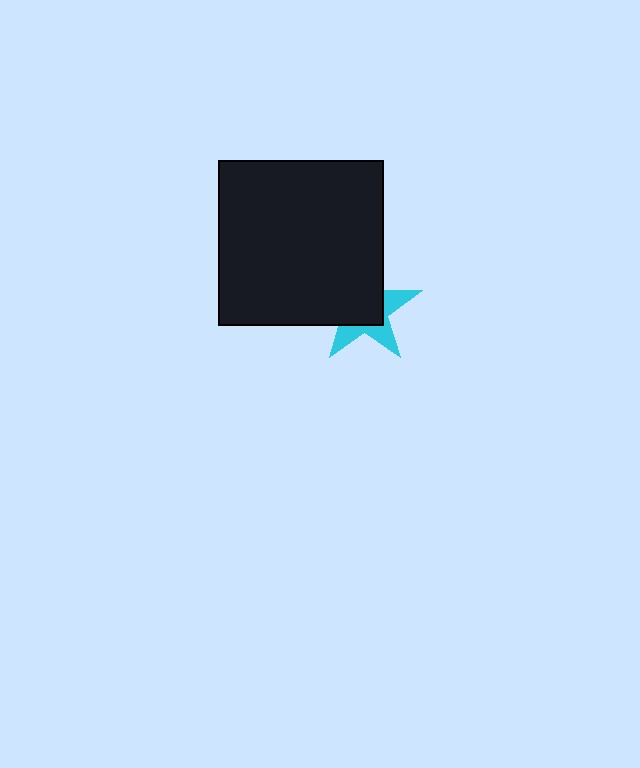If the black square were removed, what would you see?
You would see the complete cyan star.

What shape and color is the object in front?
The object in front is a black square.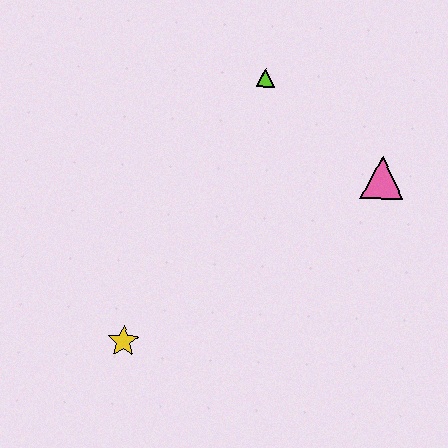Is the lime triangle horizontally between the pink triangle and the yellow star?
Yes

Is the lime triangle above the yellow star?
Yes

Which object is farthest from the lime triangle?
The yellow star is farthest from the lime triangle.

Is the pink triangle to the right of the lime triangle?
Yes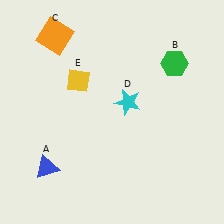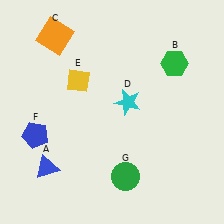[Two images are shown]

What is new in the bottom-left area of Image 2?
A blue pentagon (F) was added in the bottom-left area of Image 2.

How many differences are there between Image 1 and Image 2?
There are 2 differences between the two images.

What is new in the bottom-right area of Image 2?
A green circle (G) was added in the bottom-right area of Image 2.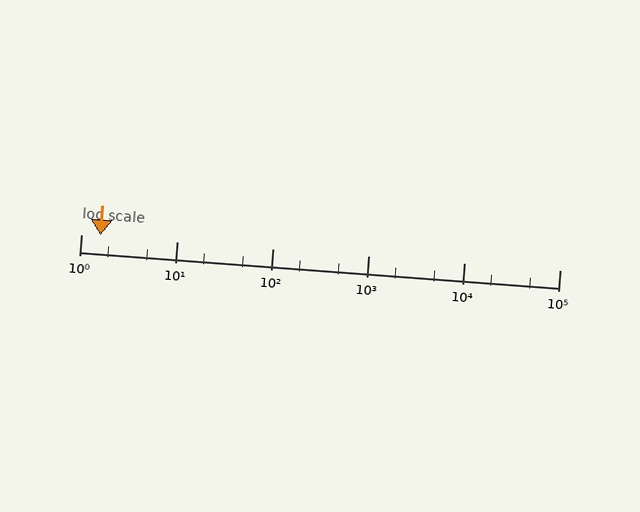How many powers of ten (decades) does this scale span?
The scale spans 5 decades, from 1 to 100000.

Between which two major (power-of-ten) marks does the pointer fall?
The pointer is between 1 and 10.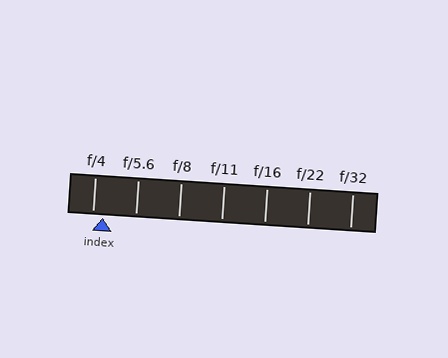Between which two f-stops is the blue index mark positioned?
The index mark is between f/4 and f/5.6.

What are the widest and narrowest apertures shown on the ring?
The widest aperture shown is f/4 and the narrowest is f/32.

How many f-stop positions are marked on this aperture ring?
There are 7 f-stop positions marked.